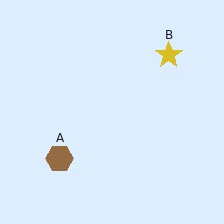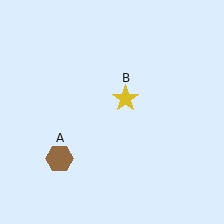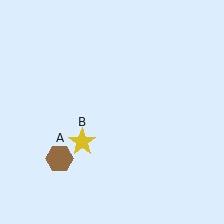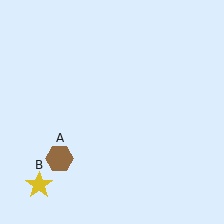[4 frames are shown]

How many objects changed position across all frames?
1 object changed position: yellow star (object B).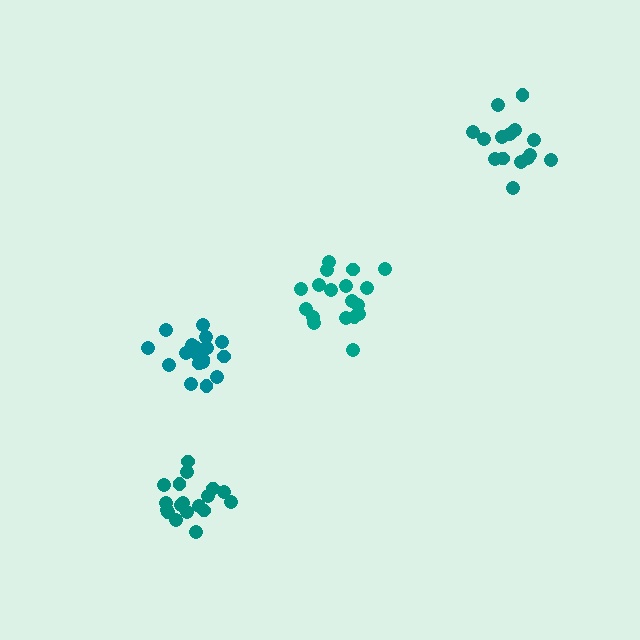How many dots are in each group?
Group 1: 18 dots, Group 2: 15 dots, Group 3: 19 dots, Group 4: 18 dots (70 total).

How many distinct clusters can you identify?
There are 4 distinct clusters.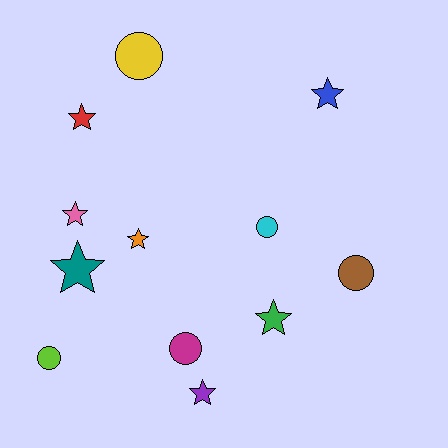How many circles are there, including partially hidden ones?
There are 5 circles.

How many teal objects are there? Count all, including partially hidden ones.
There is 1 teal object.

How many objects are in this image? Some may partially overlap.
There are 12 objects.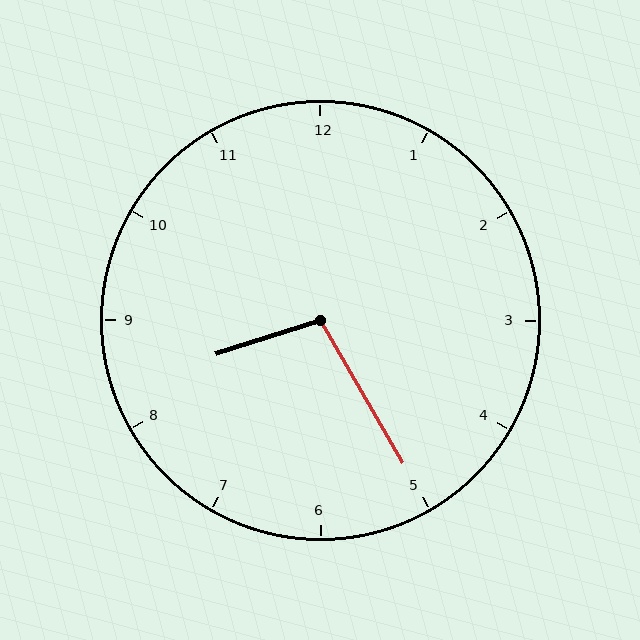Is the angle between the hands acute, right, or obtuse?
It is obtuse.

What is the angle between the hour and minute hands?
Approximately 102 degrees.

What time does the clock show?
8:25.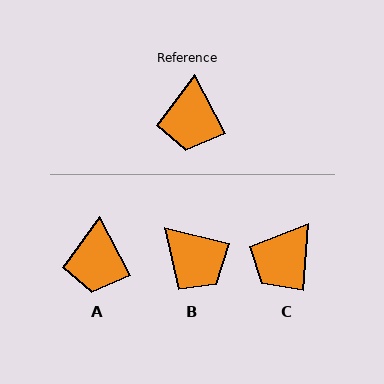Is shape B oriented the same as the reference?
No, it is off by about 49 degrees.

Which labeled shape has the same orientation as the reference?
A.